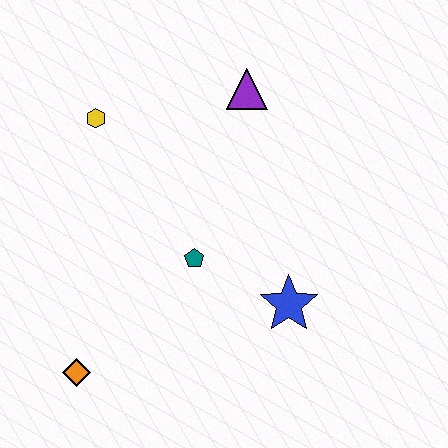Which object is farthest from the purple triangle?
The orange diamond is farthest from the purple triangle.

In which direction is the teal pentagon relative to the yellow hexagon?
The teal pentagon is below the yellow hexagon.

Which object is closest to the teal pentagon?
The blue star is closest to the teal pentagon.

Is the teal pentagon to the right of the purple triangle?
No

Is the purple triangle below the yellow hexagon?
No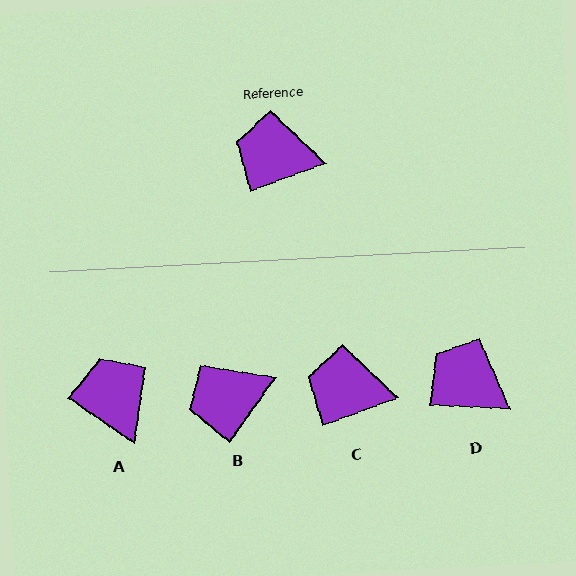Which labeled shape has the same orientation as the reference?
C.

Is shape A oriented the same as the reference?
No, it is off by about 54 degrees.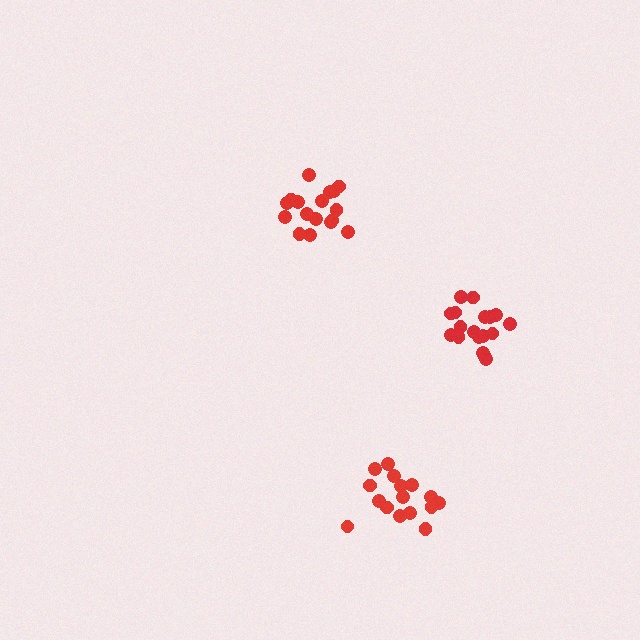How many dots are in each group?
Group 1: 17 dots, Group 2: 18 dots, Group 3: 16 dots (51 total).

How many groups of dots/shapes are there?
There are 3 groups.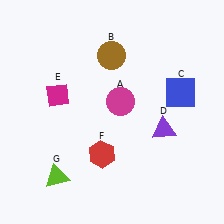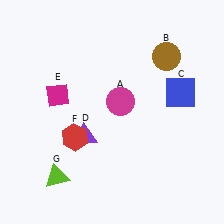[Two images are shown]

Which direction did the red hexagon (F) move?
The red hexagon (F) moved left.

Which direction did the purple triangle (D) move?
The purple triangle (D) moved left.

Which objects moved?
The objects that moved are: the brown circle (B), the purple triangle (D), the red hexagon (F).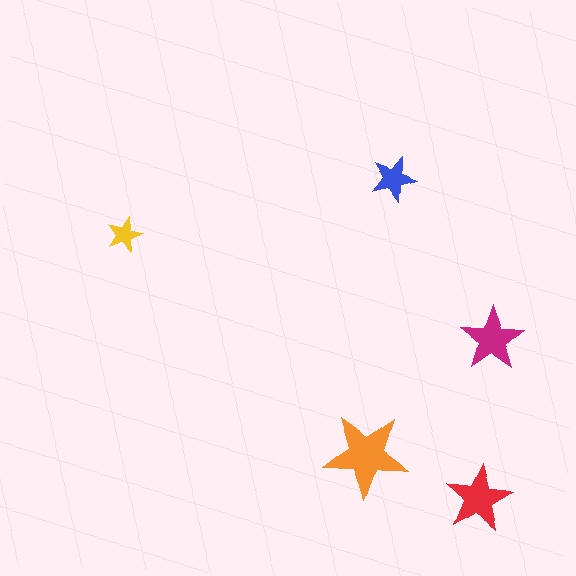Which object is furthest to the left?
The yellow star is leftmost.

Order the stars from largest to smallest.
the orange one, the red one, the magenta one, the blue one, the yellow one.